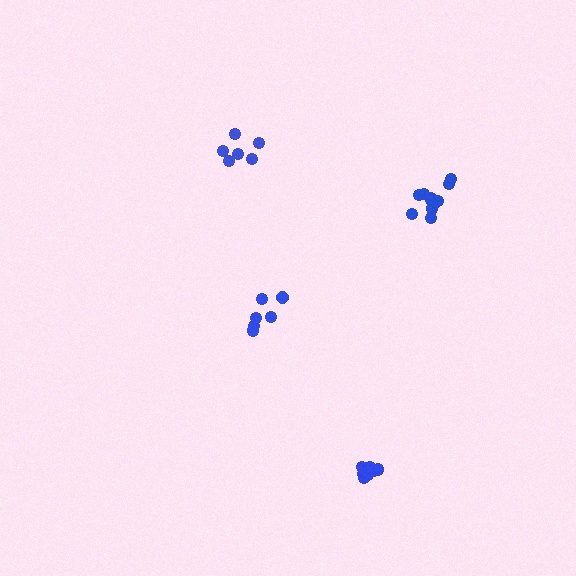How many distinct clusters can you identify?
There are 4 distinct clusters.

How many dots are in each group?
Group 1: 11 dots, Group 2: 6 dots, Group 3: 6 dots, Group 4: 7 dots (30 total).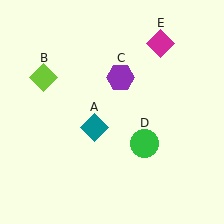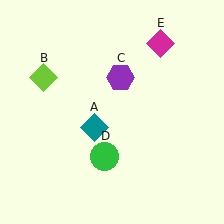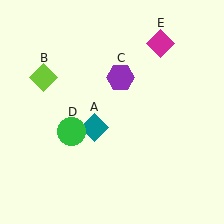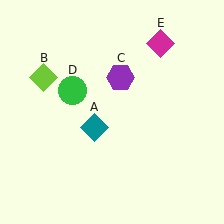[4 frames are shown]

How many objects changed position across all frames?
1 object changed position: green circle (object D).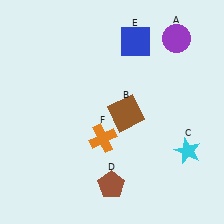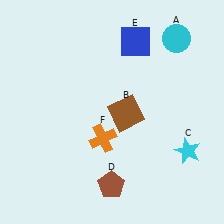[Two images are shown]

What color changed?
The circle (A) changed from purple in Image 1 to cyan in Image 2.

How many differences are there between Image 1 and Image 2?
There is 1 difference between the two images.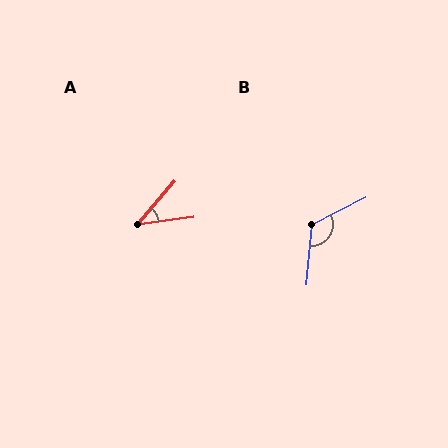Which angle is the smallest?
A, at approximately 42 degrees.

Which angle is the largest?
B, at approximately 122 degrees.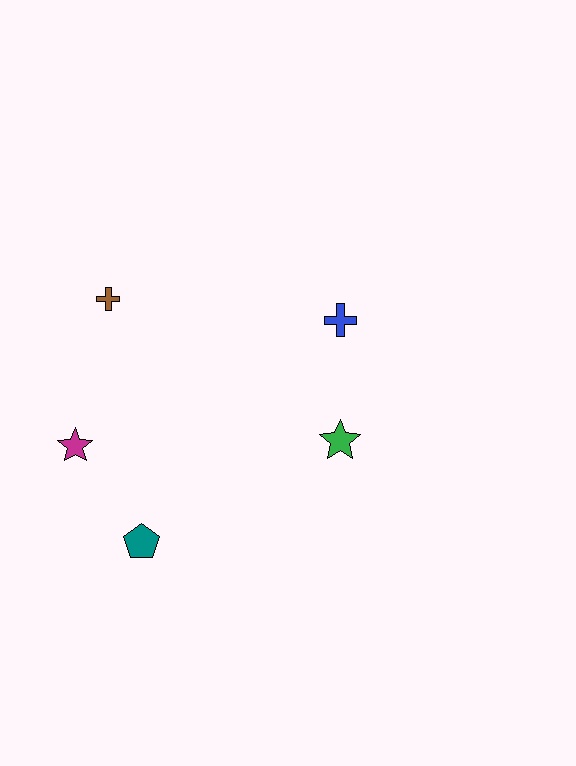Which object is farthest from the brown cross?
The green star is farthest from the brown cross.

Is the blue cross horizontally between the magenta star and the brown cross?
No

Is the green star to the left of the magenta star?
No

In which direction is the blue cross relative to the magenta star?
The blue cross is to the right of the magenta star.